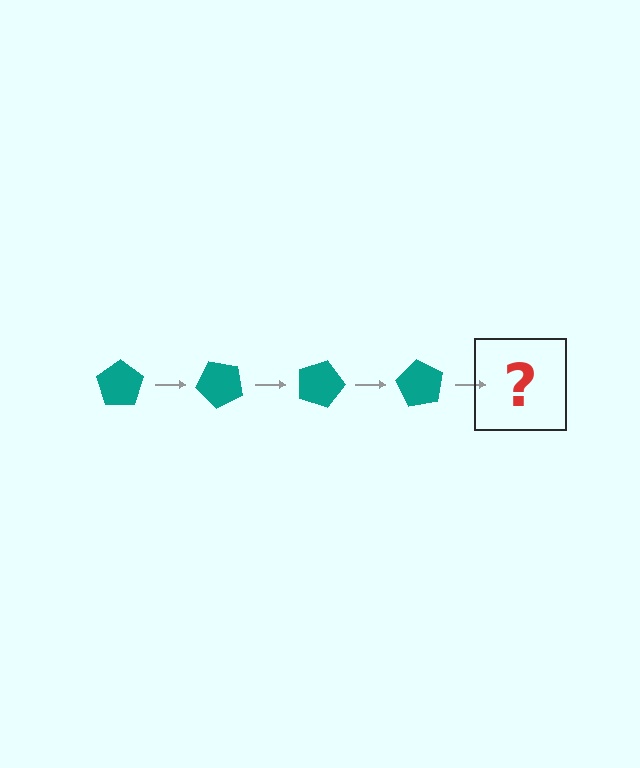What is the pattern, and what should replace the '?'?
The pattern is that the pentagon rotates 45 degrees each step. The '?' should be a teal pentagon rotated 180 degrees.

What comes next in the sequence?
The next element should be a teal pentagon rotated 180 degrees.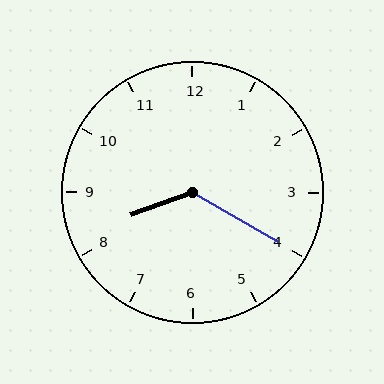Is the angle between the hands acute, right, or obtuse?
It is obtuse.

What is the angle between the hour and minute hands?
Approximately 130 degrees.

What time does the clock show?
8:20.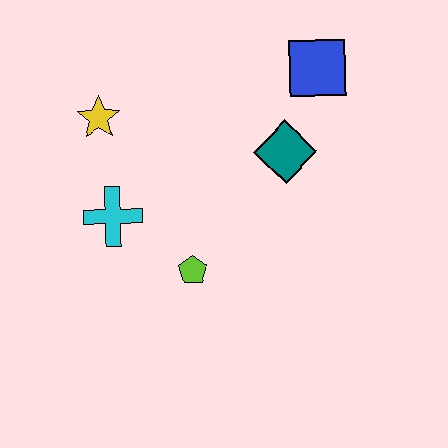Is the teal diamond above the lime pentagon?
Yes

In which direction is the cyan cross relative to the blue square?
The cyan cross is to the left of the blue square.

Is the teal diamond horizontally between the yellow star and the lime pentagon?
No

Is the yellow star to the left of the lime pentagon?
Yes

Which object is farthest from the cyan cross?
The blue square is farthest from the cyan cross.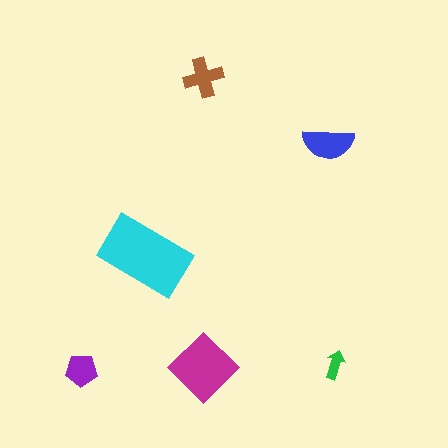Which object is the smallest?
The green arrow.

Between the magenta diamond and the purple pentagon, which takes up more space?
The magenta diamond.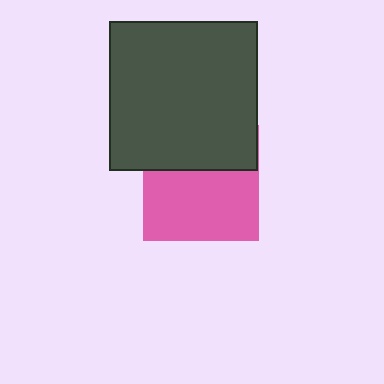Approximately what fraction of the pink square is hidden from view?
Roughly 39% of the pink square is hidden behind the dark gray square.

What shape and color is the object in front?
The object in front is a dark gray square.